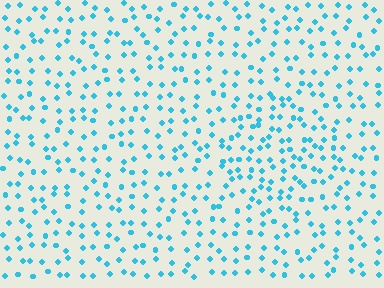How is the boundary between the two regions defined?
The boundary is defined by a change in element density (approximately 1.5x ratio). All elements are the same color, size, and shape.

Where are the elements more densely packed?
The elements are more densely packed inside the diamond boundary.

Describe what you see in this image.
The image contains small cyan elements arranged at two different densities. A diamond-shaped region is visible where the elements are more densely packed than the surrounding area.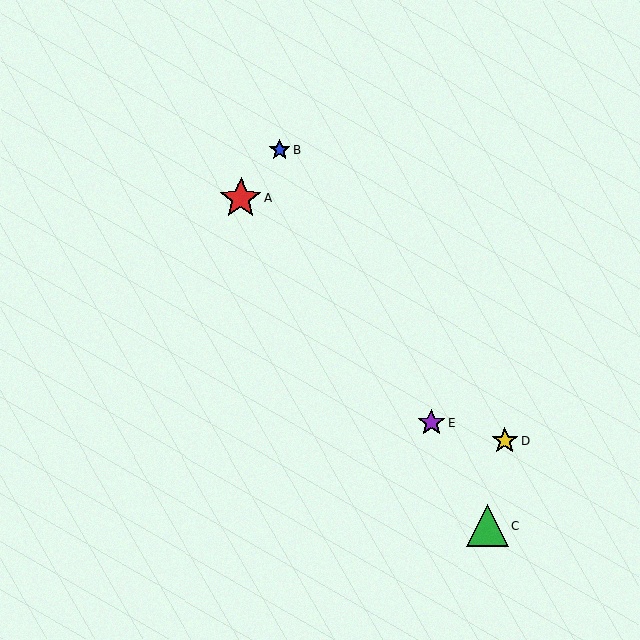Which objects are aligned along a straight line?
Objects B, C, E are aligned along a straight line.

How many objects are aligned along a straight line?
3 objects (B, C, E) are aligned along a straight line.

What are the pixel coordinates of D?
Object D is at (504, 441).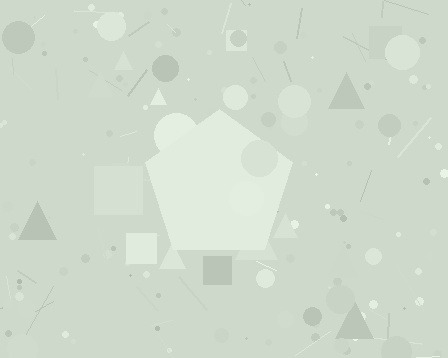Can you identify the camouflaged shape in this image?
The camouflaged shape is a pentagon.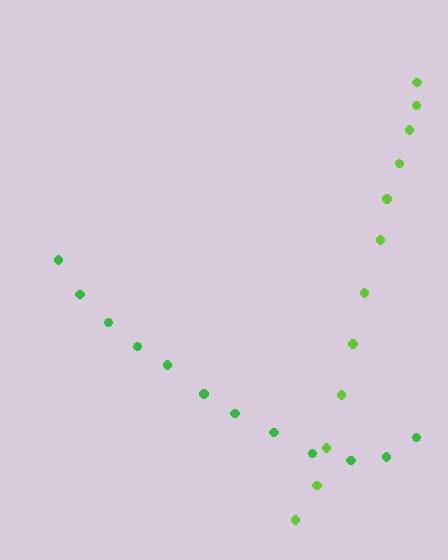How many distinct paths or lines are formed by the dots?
There are 2 distinct paths.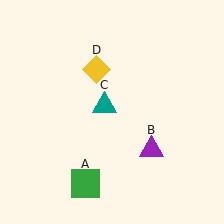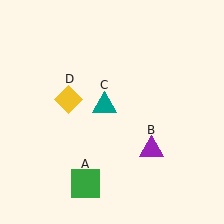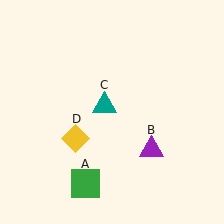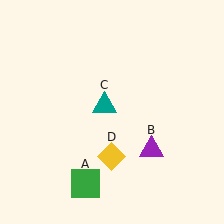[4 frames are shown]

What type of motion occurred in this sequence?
The yellow diamond (object D) rotated counterclockwise around the center of the scene.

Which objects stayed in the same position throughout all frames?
Green square (object A) and purple triangle (object B) and teal triangle (object C) remained stationary.